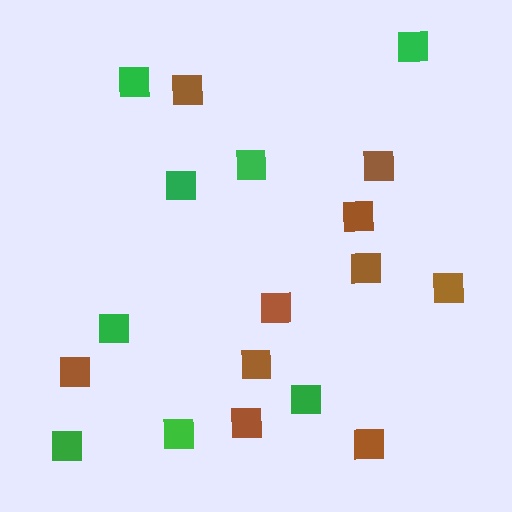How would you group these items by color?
There are 2 groups: one group of brown squares (10) and one group of green squares (8).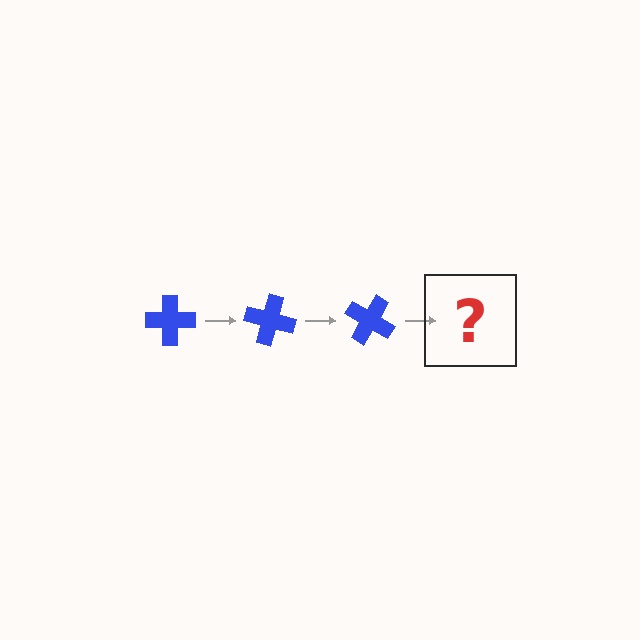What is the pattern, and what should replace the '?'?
The pattern is that the cross rotates 15 degrees each step. The '?' should be a blue cross rotated 45 degrees.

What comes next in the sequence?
The next element should be a blue cross rotated 45 degrees.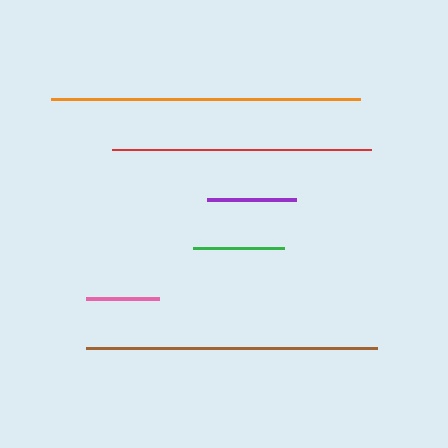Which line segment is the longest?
The orange line is the longest at approximately 310 pixels.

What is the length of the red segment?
The red segment is approximately 259 pixels long.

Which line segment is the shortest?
The pink line is the shortest at approximately 73 pixels.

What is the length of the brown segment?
The brown segment is approximately 291 pixels long.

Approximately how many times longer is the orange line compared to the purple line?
The orange line is approximately 3.5 times the length of the purple line.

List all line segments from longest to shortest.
From longest to shortest: orange, brown, red, green, purple, pink.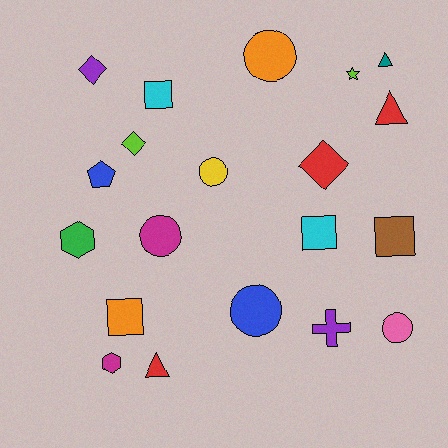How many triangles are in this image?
There are 3 triangles.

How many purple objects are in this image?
There are 2 purple objects.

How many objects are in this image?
There are 20 objects.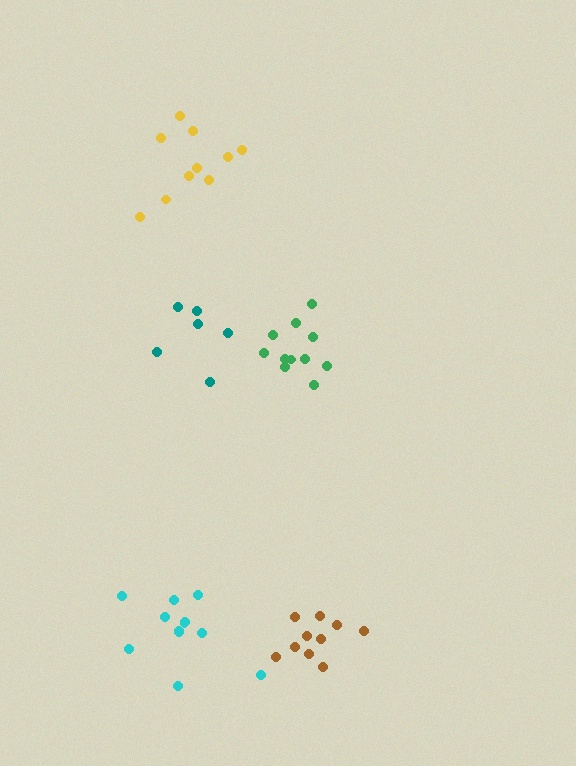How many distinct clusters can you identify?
There are 5 distinct clusters.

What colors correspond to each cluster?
The clusters are colored: teal, cyan, brown, yellow, green.